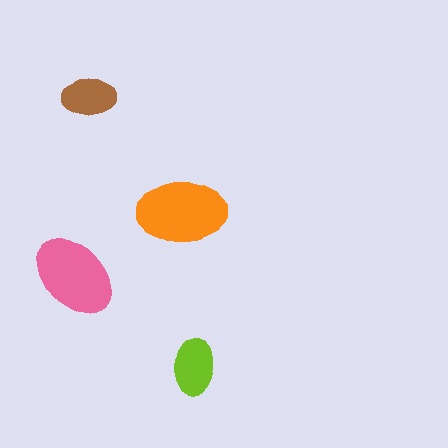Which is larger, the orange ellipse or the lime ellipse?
The orange one.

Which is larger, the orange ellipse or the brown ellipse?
The orange one.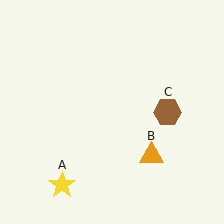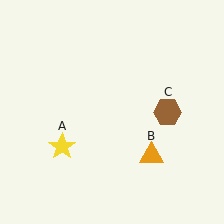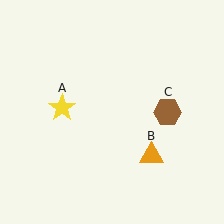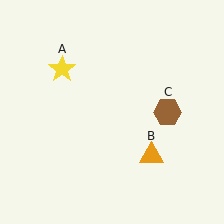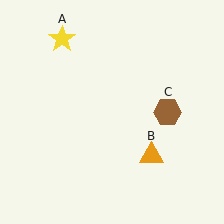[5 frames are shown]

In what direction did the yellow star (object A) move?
The yellow star (object A) moved up.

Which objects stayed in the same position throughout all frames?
Orange triangle (object B) and brown hexagon (object C) remained stationary.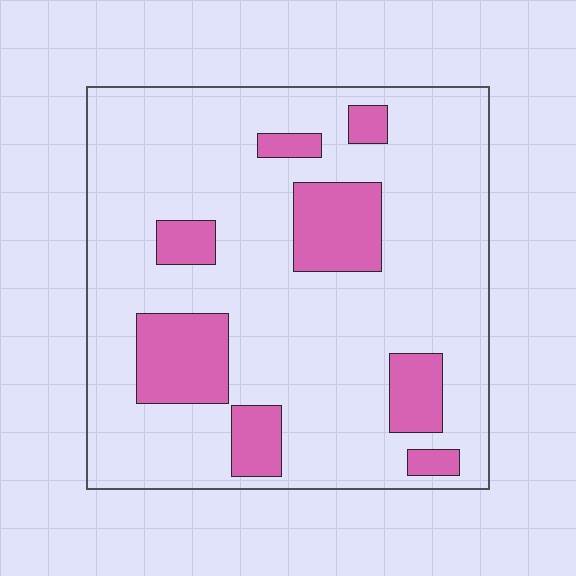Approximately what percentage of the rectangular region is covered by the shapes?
Approximately 20%.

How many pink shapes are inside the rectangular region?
8.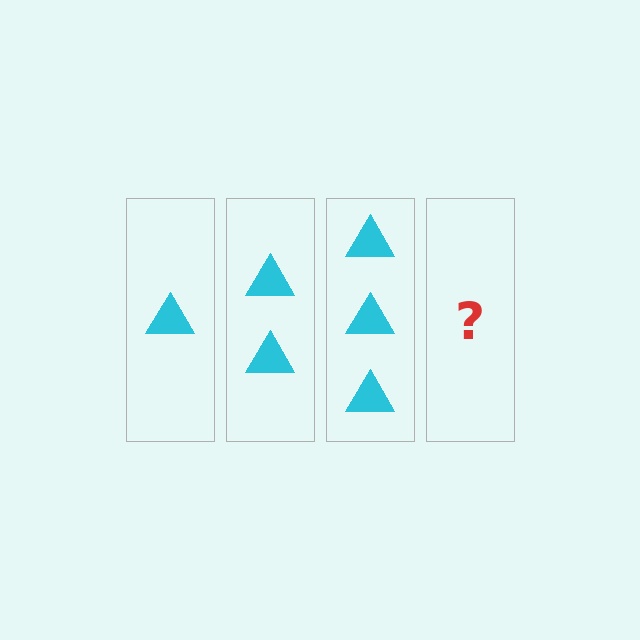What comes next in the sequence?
The next element should be 4 triangles.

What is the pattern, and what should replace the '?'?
The pattern is that each step adds one more triangle. The '?' should be 4 triangles.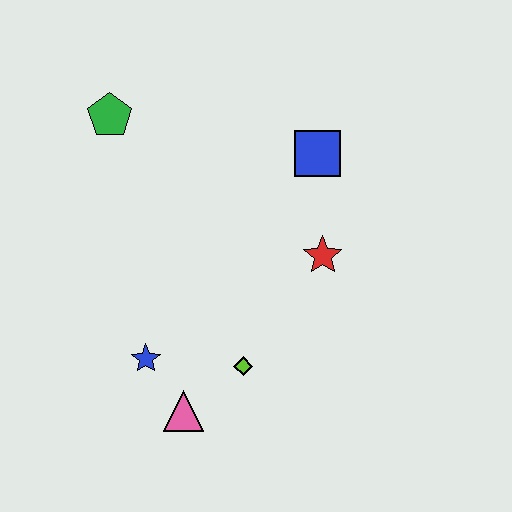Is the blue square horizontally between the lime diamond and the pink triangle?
No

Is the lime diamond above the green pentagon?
No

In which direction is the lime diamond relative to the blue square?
The lime diamond is below the blue square.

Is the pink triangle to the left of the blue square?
Yes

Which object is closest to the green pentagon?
The blue square is closest to the green pentagon.